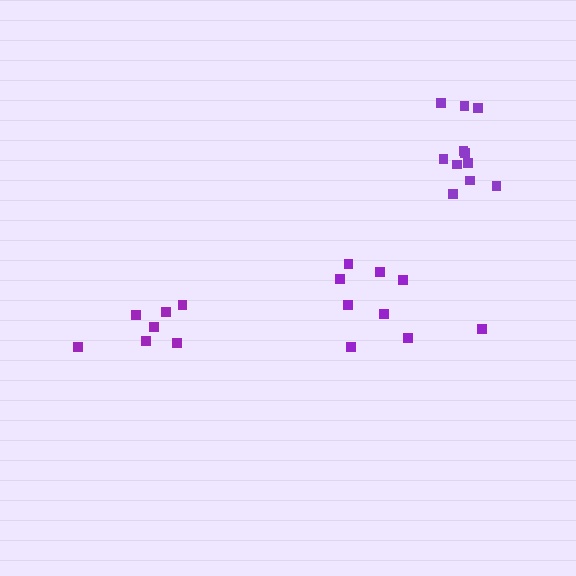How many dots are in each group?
Group 1: 9 dots, Group 2: 11 dots, Group 3: 7 dots (27 total).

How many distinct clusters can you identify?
There are 3 distinct clusters.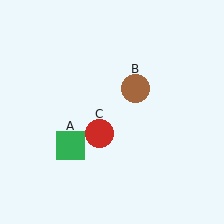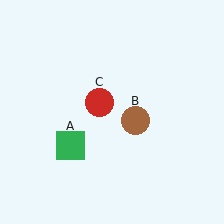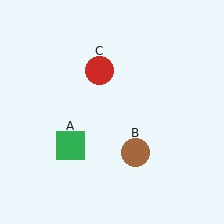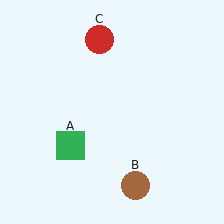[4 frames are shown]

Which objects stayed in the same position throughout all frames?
Green square (object A) remained stationary.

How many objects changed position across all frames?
2 objects changed position: brown circle (object B), red circle (object C).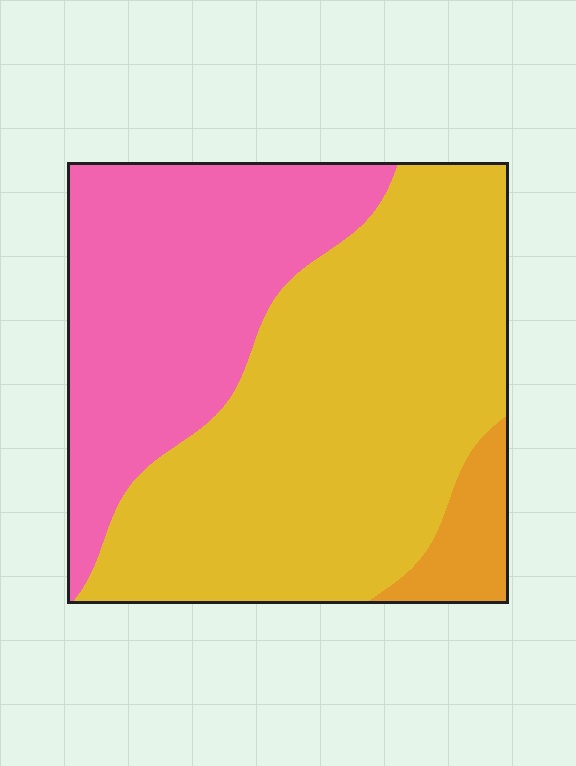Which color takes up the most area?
Yellow, at roughly 55%.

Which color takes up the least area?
Orange, at roughly 5%.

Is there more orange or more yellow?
Yellow.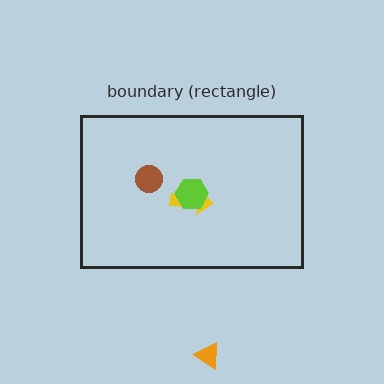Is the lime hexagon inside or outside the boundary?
Inside.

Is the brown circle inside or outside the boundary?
Inside.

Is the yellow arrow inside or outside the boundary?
Inside.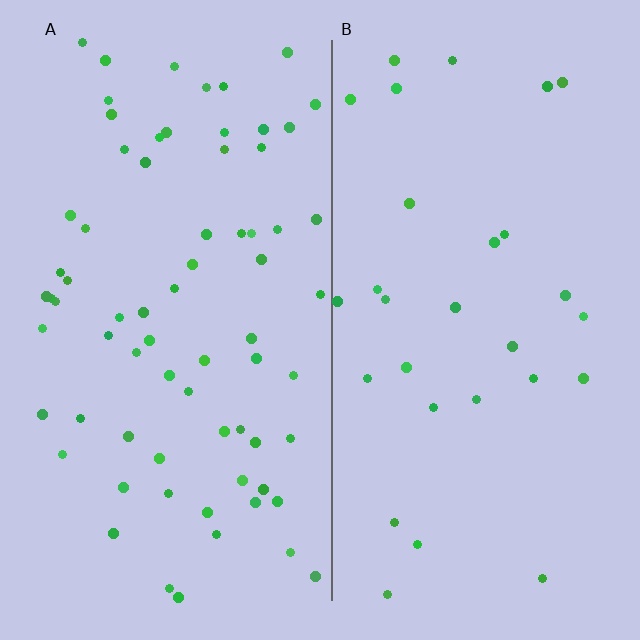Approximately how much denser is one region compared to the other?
Approximately 2.4× — region A over region B.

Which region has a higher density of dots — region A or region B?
A (the left).